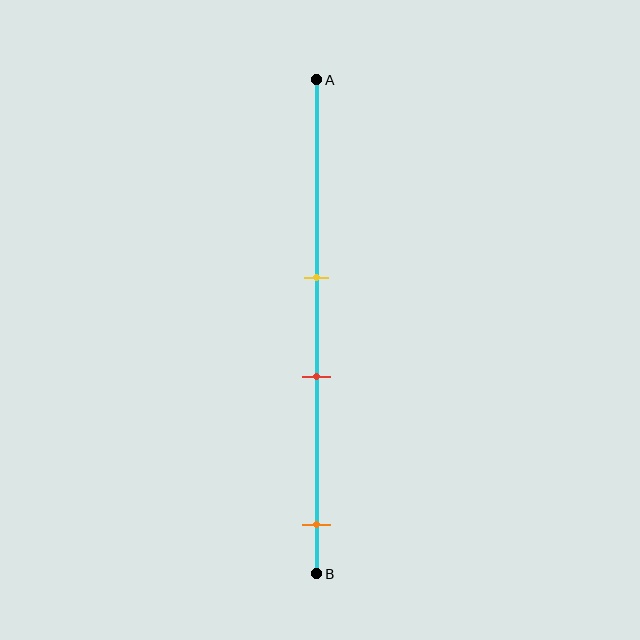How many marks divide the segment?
There are 3 marks dividing the segment.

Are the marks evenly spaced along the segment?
No, the marks are not evenly spaced.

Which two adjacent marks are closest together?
The yellow and red marks are the closest adjacent pair.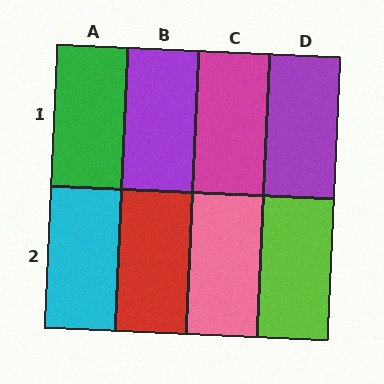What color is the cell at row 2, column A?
Cyan.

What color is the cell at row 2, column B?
Red.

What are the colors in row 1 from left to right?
Green, purple, magenta, purple.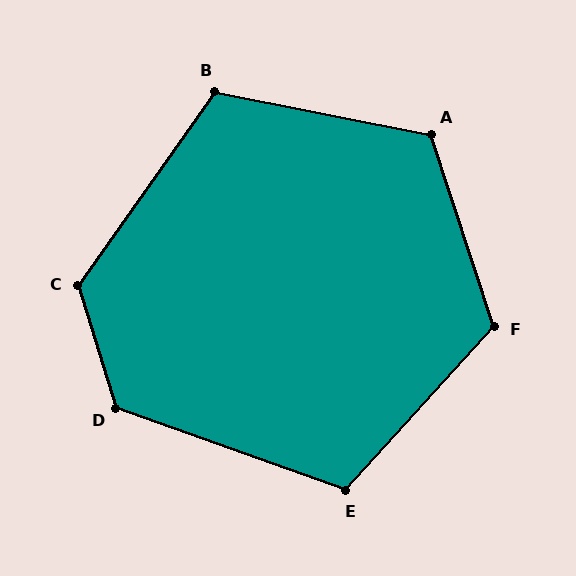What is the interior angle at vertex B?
Approximately 114 degrees (obtuse).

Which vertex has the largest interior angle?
C, at approximately 128 degrees.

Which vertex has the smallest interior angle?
E, at approximately 113 degrees.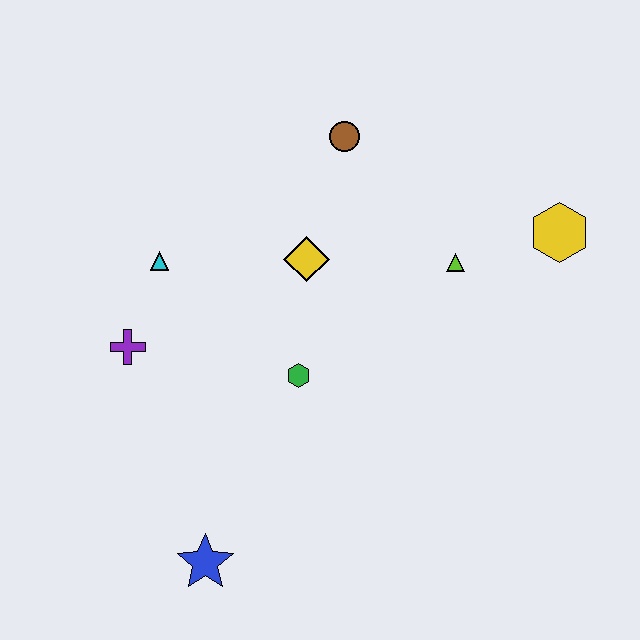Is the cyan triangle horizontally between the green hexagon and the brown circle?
No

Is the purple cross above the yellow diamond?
No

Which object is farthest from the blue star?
The yellow hexagon is farthest from the blue star.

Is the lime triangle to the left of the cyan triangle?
No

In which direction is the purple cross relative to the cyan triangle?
The purple cross is below the cyan triangle.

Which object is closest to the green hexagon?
The yellow diamond is closest to the green hexagon.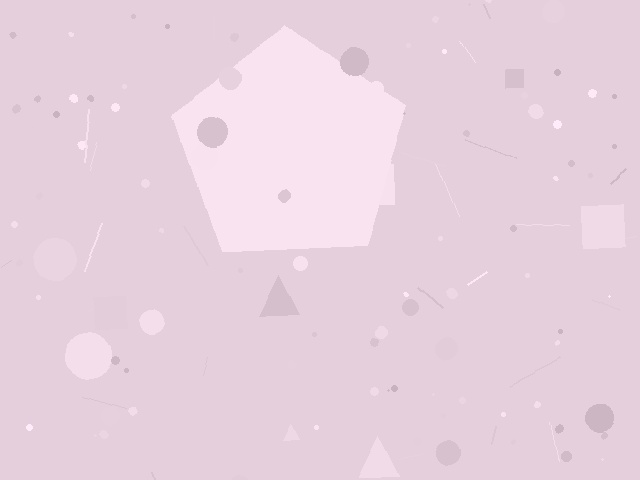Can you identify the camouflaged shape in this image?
The camouflaged shape is a pentagon.